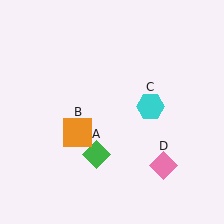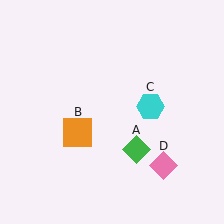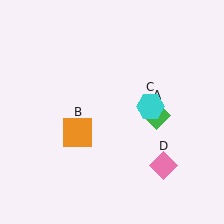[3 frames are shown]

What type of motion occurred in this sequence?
The green diamond (object A) rotated counterclockwise around the center of the scene.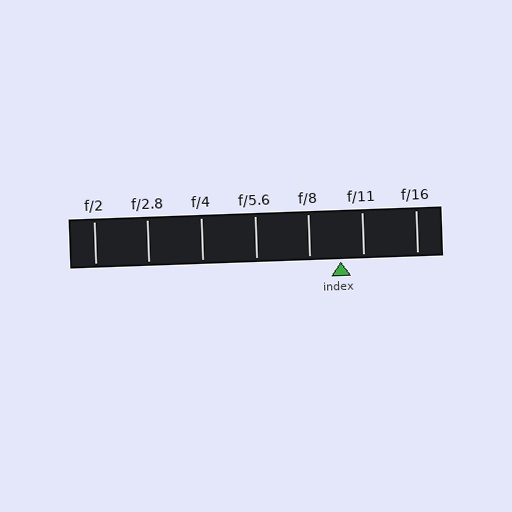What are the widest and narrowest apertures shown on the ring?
The widest aperture shown is f/2 and the narrowest is f/16.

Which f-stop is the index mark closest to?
The index mark is closest to f/11.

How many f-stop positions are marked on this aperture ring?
There are 7 f-stop positions marked.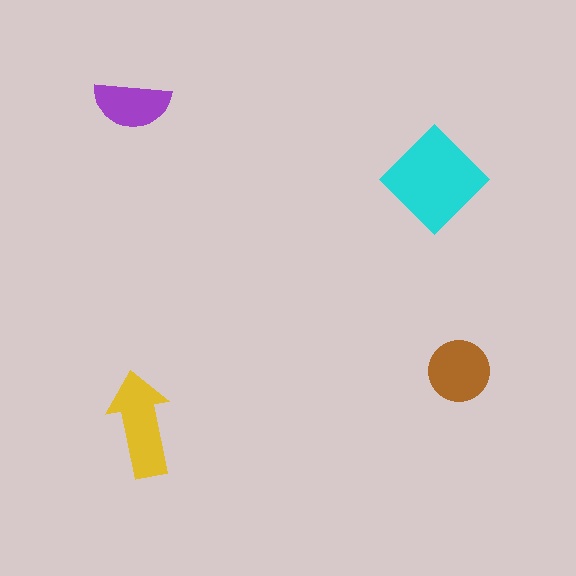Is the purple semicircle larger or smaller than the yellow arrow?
Smaller.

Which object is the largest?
The cyan diamond.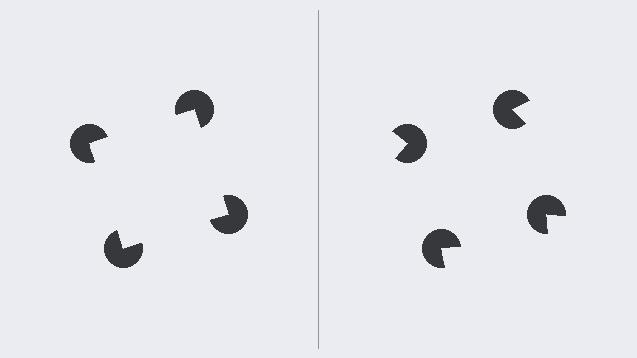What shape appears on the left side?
An illusory square.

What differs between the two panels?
The pac-man discs are positioned identically on both sides; only the wedge orientations differ. On the left they align to a square; on the right they are misaligned.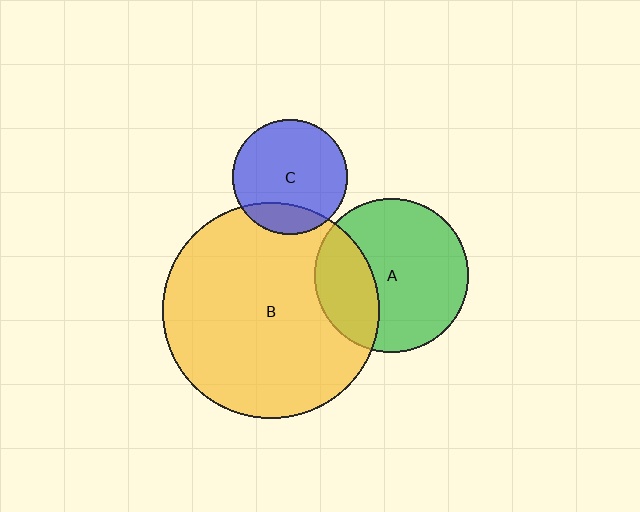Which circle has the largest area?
Circle B (yellow).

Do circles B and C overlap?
Yes.